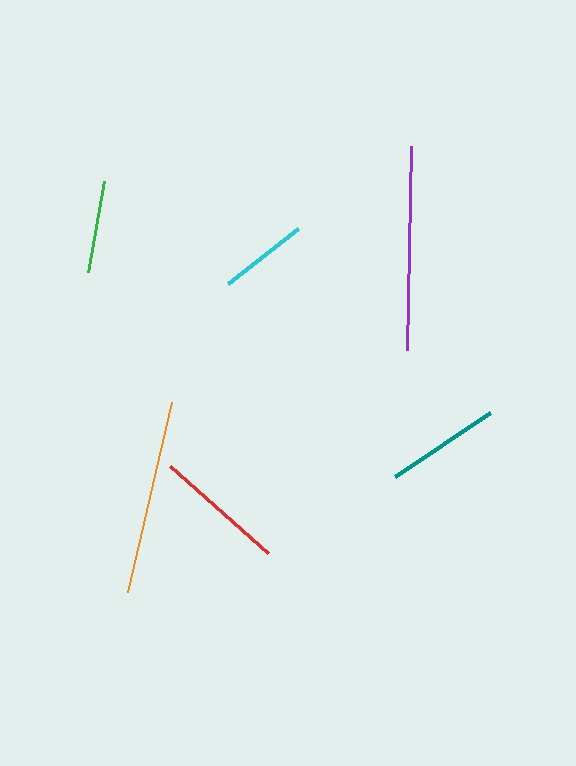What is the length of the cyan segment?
The cyan segment is approximately 89 pixels long.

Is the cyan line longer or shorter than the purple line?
The purple line is longer than the cyan line.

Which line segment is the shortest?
The cyan line is the shortest at approximately 89 pixels.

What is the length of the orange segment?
The orange segment is approximately 195 pixels long.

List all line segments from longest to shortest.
From longest to shortest: purple, orange, red, teal, green, cyan.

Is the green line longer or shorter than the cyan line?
The green line is longer than the cyan line.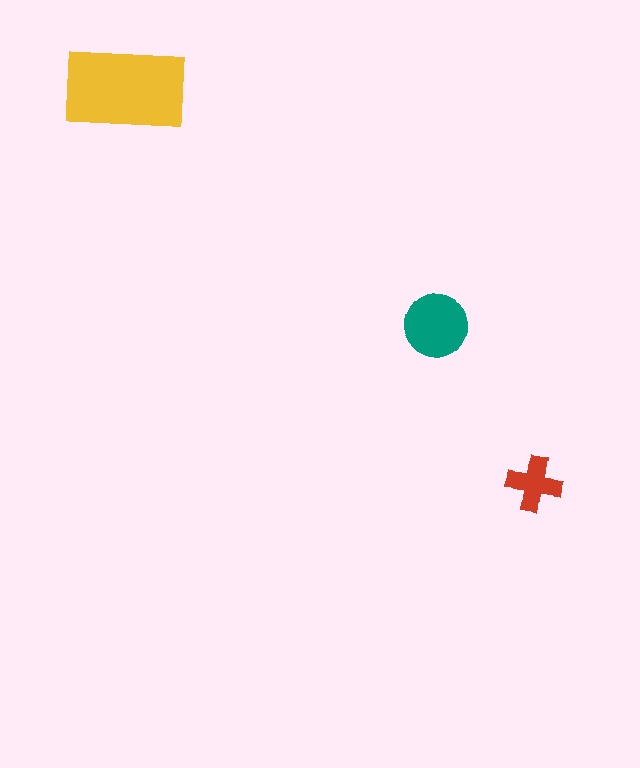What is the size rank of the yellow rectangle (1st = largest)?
1st.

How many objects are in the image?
There are 3 objects in the image.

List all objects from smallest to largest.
The red cross, the teal circle, the yellow rectangle.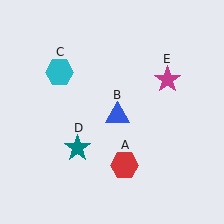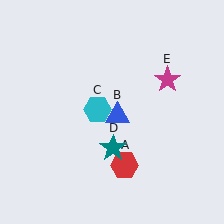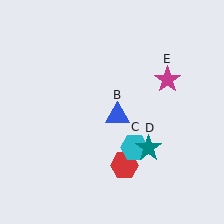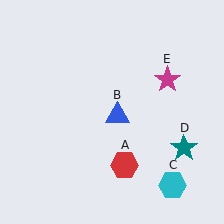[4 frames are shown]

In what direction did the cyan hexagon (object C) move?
The cyan hexagon (object C) moved down and to the right.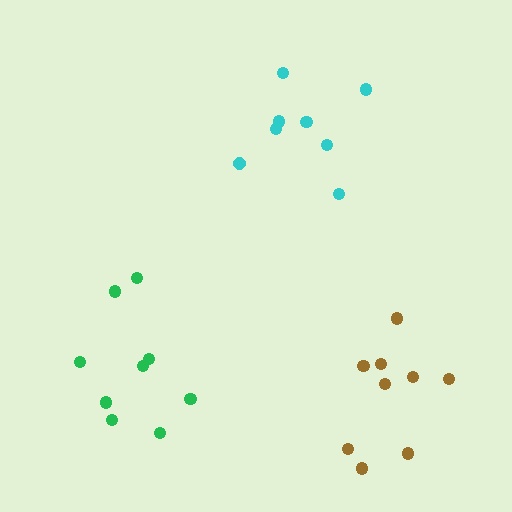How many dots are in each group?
Group 1: 8 dots, Group 2: 9 dots, Group 3: 9 dots (26 total).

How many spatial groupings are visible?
There are 3 spatial groupings.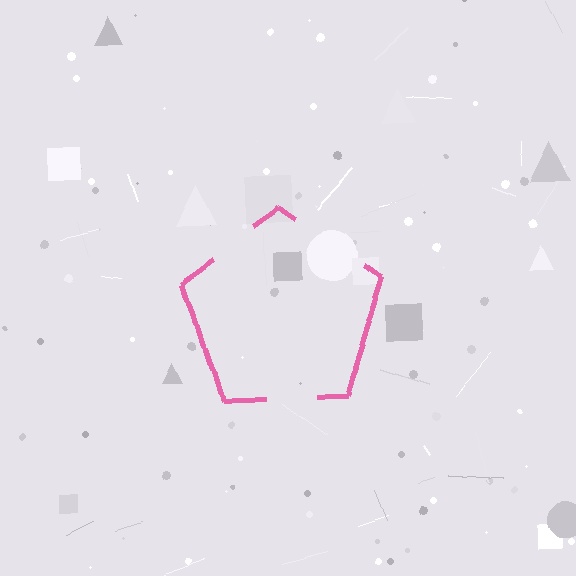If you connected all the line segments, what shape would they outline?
They would outline a pentagon.